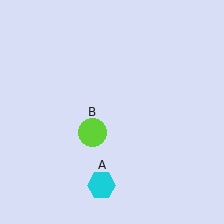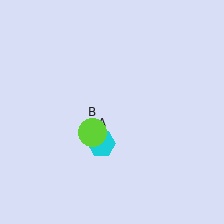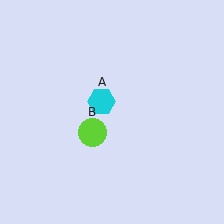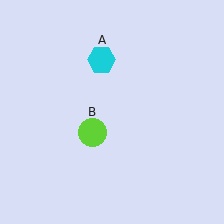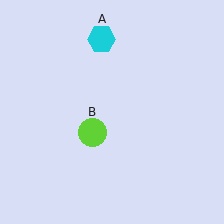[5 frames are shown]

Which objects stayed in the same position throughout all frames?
Lime circle (object B) remained stationary.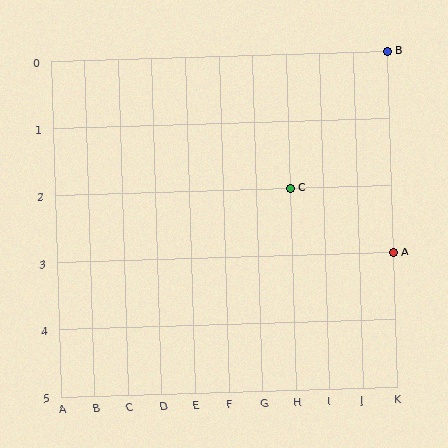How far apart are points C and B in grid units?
Points C and B are 3 columns and 2 rows apart (about 3.6 grid units diagonally).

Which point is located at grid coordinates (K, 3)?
Point A is at (K, 3).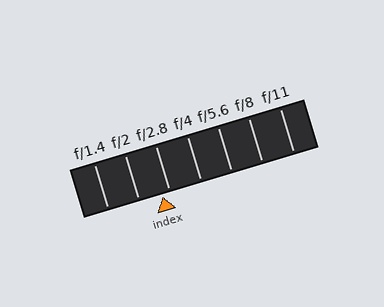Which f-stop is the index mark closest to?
The index mark is closest to f/2.8.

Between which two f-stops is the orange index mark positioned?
The index mark is between f/2 and f/2.8.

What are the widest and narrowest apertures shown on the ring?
The widest aperture shown is f/1.4 and the narrowest is f/11.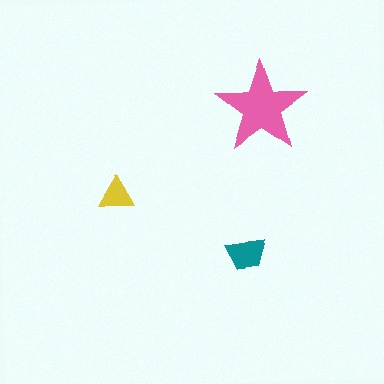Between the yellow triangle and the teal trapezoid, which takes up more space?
The teal trapezoid.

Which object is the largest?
The pink star.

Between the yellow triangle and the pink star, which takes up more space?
The pink star.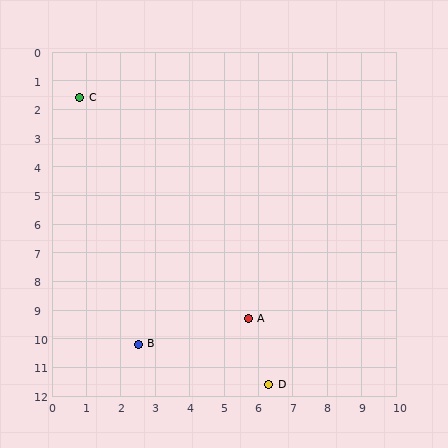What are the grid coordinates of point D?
Point D is at approximately (6.3, 11.6).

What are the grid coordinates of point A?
Point A is at approximately (5.7, 9.3).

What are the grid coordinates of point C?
Point C is at approximately (0.8, 1.6).